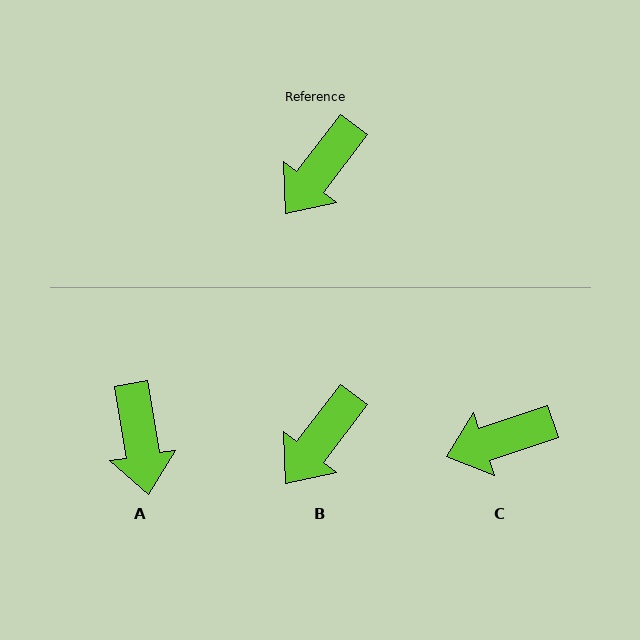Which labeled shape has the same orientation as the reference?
B.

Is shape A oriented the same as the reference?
No, it is off by about 46 degrees.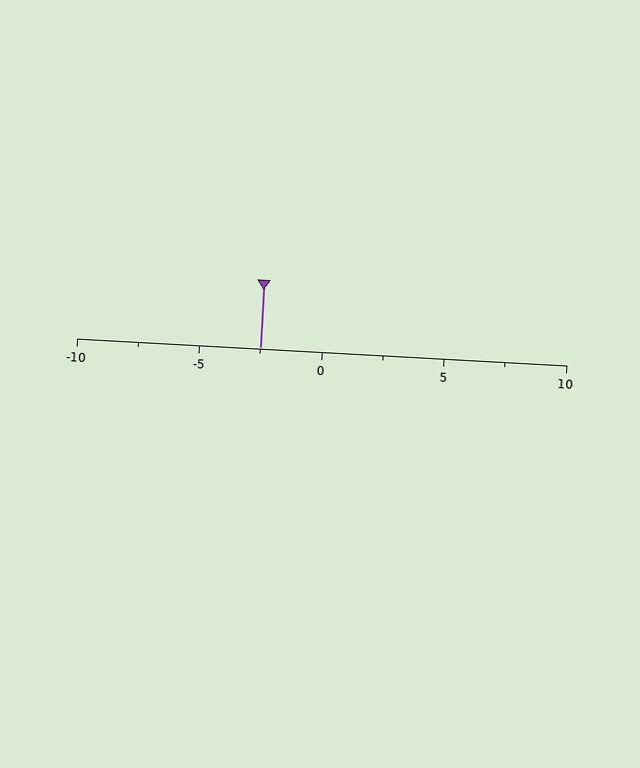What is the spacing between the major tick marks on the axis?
The major ticks are spaced 5 apart.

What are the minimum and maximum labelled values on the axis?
The axis runs from -10 to 10.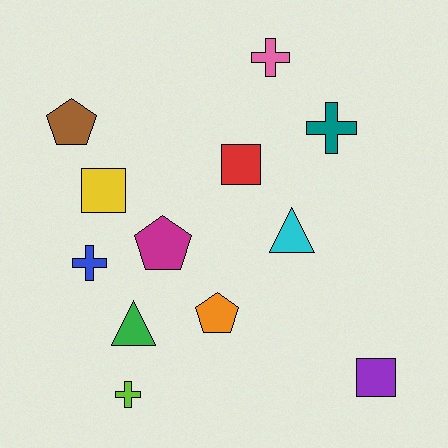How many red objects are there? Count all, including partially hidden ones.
There is 1 red object.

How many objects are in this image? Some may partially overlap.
There are 12 objects.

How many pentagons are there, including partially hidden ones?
There are 3 pentagons.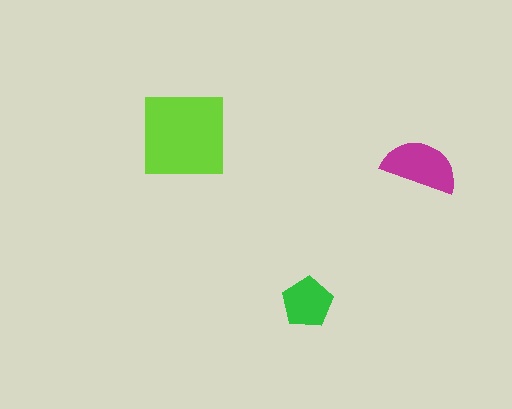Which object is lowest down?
The green pentagon is bottommost.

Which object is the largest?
The lime square.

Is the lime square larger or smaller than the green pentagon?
Larger.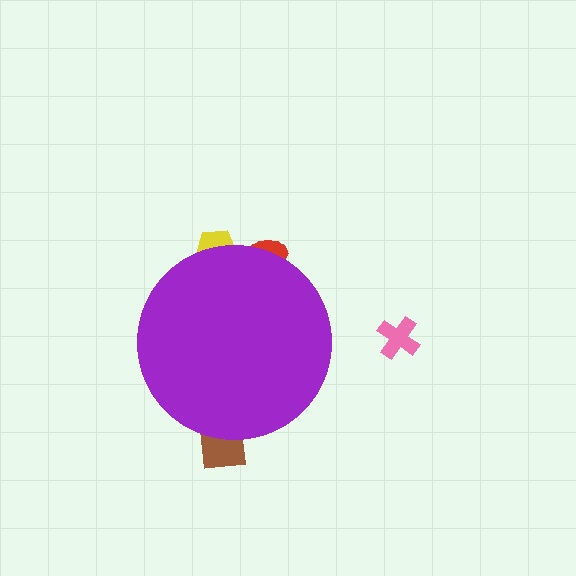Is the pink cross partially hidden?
No, the pink cross is fully visible.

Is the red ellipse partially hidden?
Yes, the red ellipse is partially hidden behind the purple circle.